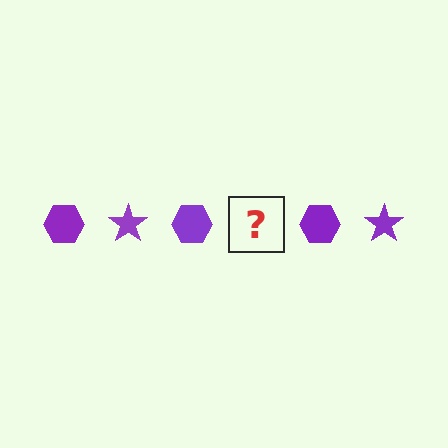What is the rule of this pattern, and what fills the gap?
The rule is that the pattern cycles through hexagon, star shapes in purple. The gap should be filled with a purple star.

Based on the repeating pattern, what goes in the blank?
The blank should be a purple star.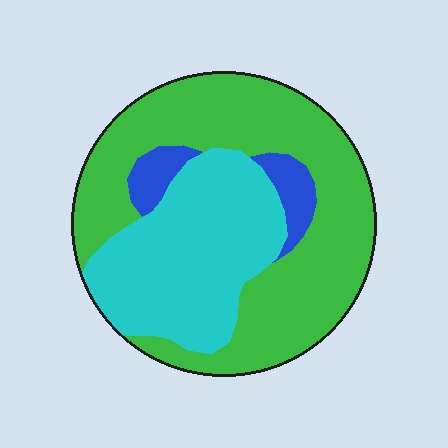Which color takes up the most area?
Green, at roughly 55%.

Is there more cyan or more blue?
Cyan.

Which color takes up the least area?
Blue, at roughly 10%.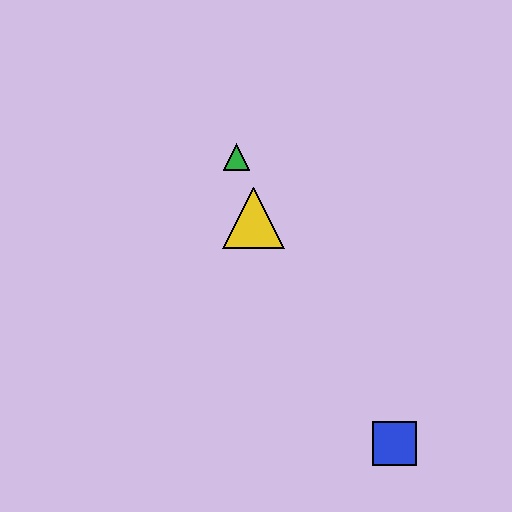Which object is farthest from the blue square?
The green triangle is farthest from the blue square.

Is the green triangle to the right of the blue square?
No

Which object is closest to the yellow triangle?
The green triangle is closest to the yellow triangle.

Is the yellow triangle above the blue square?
Yes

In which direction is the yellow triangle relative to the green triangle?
The yellow triangle is below the green triangle.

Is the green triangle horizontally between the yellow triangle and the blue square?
No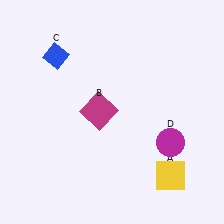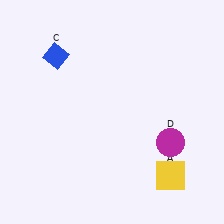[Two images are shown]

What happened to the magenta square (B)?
The magenta square (B) was removed in Image 2. It was in the top-left area of Image 1.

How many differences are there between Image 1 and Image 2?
There is 1 difference between the two images.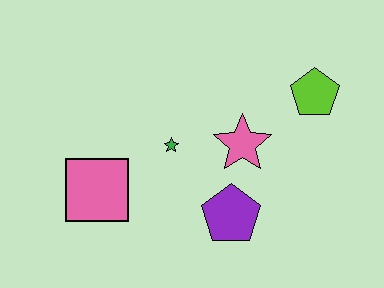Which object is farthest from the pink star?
The pink square is farthest from the pink star.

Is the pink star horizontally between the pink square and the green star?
No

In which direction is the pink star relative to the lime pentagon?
The pink star is to the left of the lime pentagon.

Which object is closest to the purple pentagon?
The pink star is closest to the purple pentagon.